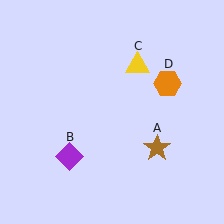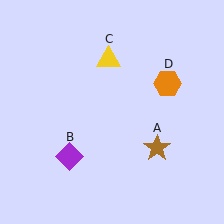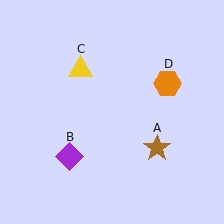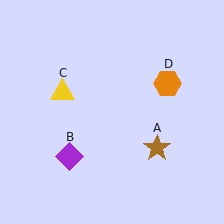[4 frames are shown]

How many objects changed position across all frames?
1 object changed position: yellow triangle (object C).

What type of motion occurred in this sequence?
The yellow triangle (object C) rotated counterclockwise around the center of the scene.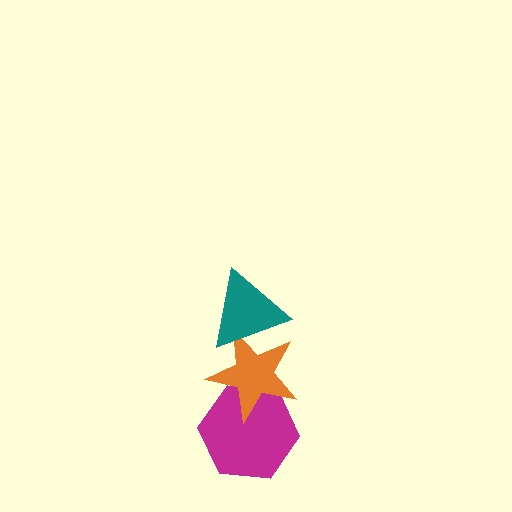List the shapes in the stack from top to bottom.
From top to bottom: the teal triangle, the orange star, the magenta hexagon.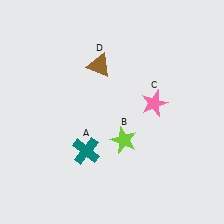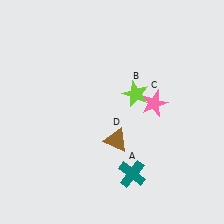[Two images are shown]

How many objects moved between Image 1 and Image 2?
3 objects moved between the two images.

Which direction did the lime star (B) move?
The lime star (B) moved up.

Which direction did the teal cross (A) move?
The teal cross (A) moved right.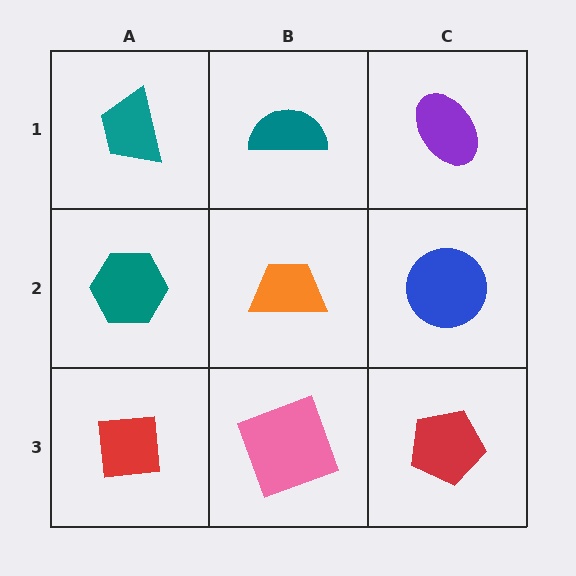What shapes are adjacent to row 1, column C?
A blue circle (row 2, column C), a teal semicircle (row 1, column B).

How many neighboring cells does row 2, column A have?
3.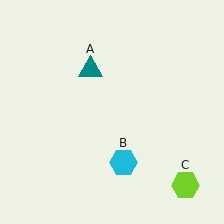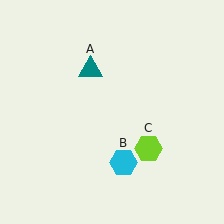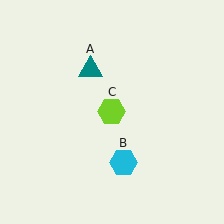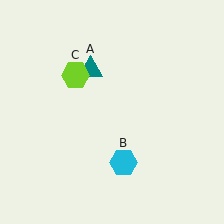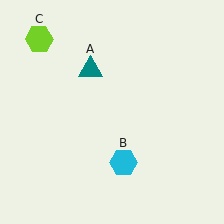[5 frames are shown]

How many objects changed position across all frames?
1 object changed position: lime hexagon (object C).